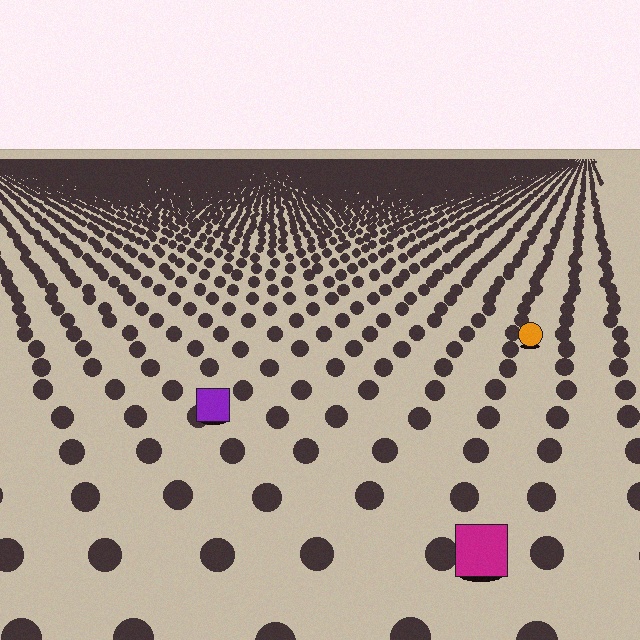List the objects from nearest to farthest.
From nearest to farthest: the magenta square, the purple square, the orange circle.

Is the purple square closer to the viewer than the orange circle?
Yes. The purple square is closer — you can tell from the texture gradient: the ground texture is coarser near it.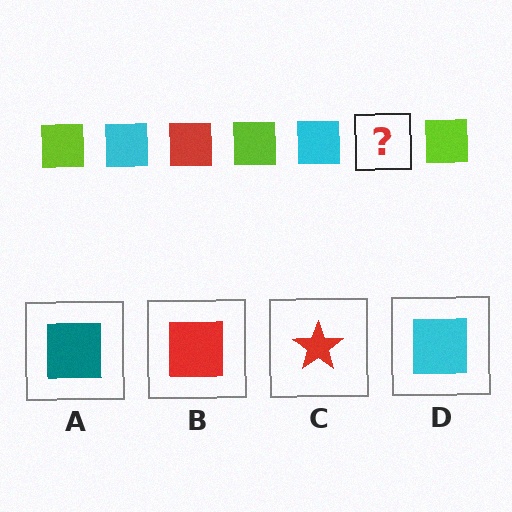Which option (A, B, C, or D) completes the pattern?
B.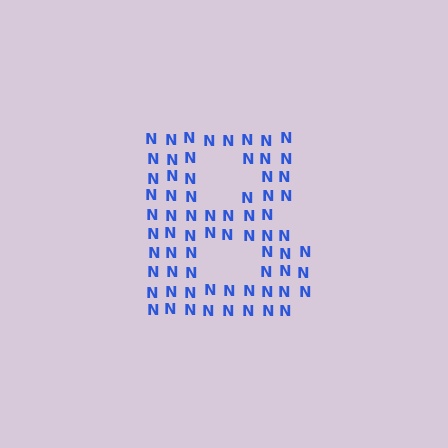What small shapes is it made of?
It is made of small letter N's.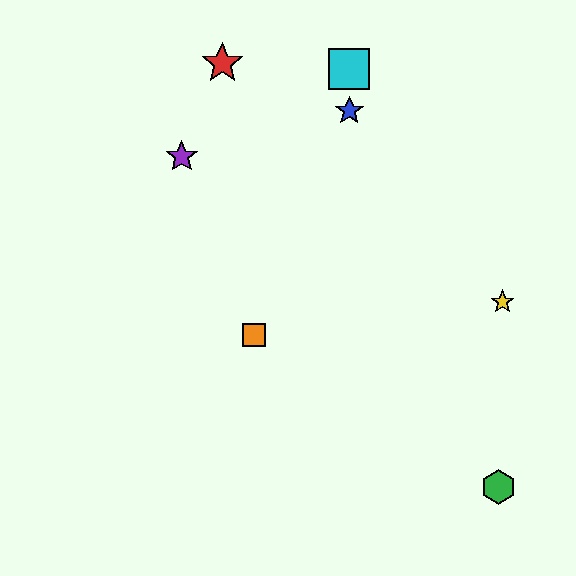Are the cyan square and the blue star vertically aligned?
Yes, both are at x≈349.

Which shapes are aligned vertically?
The blue star, the cyan square are aligned vertically.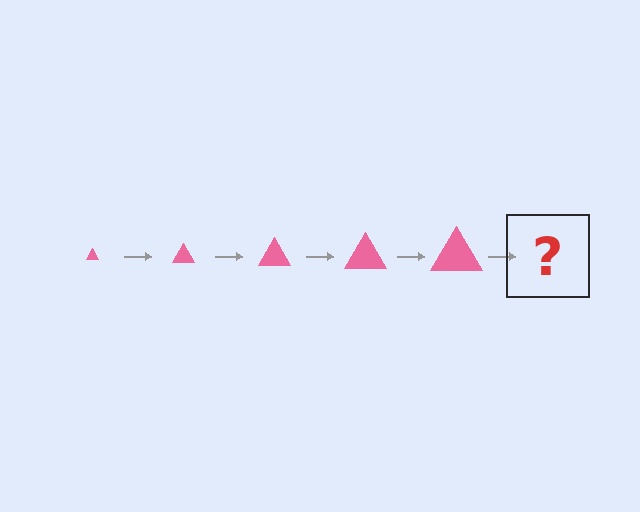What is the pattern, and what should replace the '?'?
The pattern is that the triangle gets progressively larger each step. The '?' should be a pink triangle, larger than the previous one.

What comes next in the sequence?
The next element should be a pink triangle, larger than the previous one.